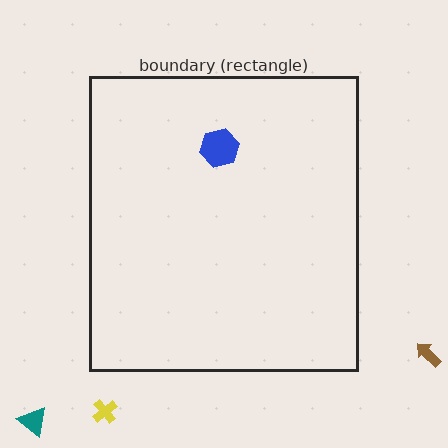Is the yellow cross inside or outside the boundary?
Outside.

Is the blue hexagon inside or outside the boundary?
Inside.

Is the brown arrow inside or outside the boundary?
Outside.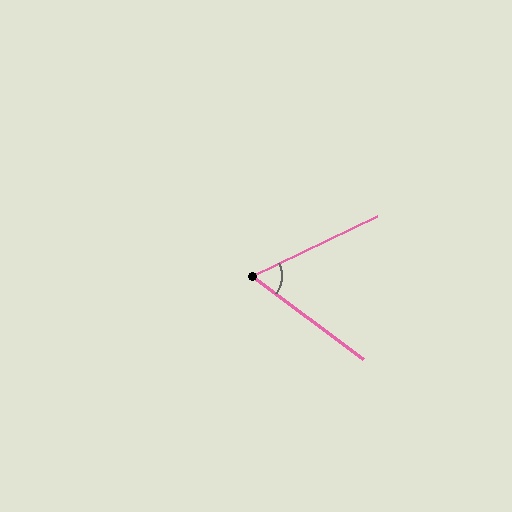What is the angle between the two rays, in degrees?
Approximately 62 degrees.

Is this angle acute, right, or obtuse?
It is acute.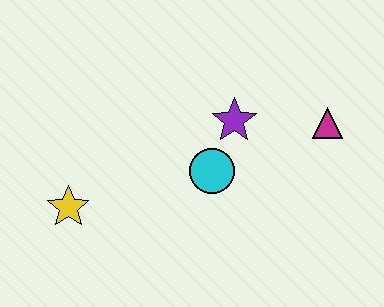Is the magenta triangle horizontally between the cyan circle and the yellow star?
No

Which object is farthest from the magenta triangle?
The yellow star is farthest from the magenta triangle.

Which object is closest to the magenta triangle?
The purple star is closest to the magenta triangle.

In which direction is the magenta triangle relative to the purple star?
The magenta triangle is to the right of the purple star.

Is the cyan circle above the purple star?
No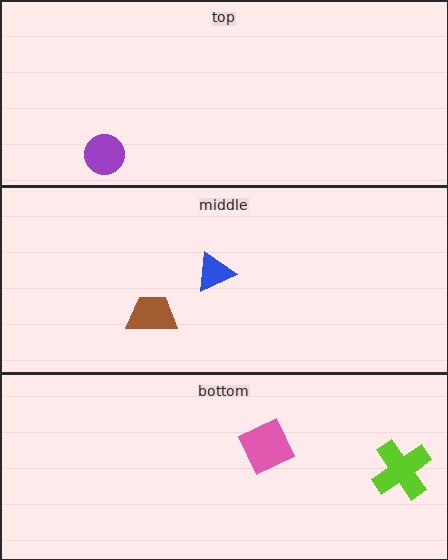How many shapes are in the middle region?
2.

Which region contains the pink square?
The bottom region.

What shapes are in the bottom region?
The lime cross, the pink square.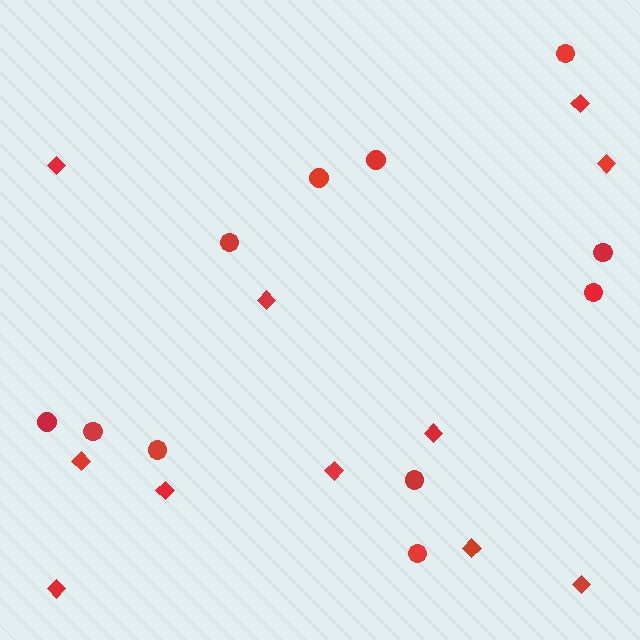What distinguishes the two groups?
There are 2 groups: one group of circles (11) and one group of diamonds (11).